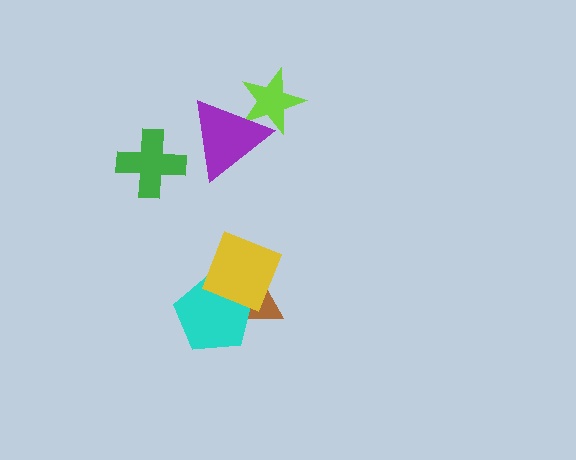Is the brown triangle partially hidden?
Yes, it is partially covered by another shape.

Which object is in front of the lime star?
The purple triangle is in front of the lime star.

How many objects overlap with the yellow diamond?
2 objects overlap with the yellow diamond.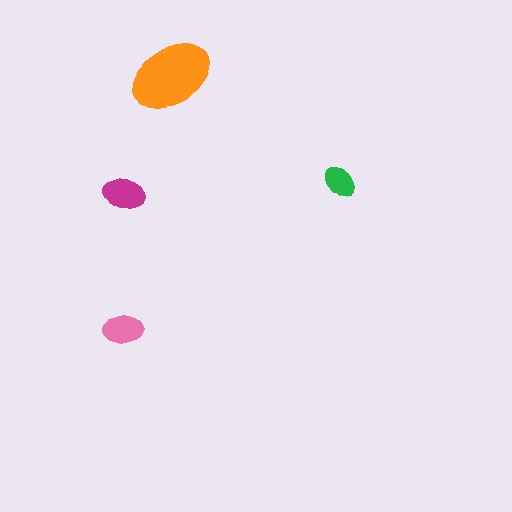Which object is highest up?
The orange ellipse is topmost.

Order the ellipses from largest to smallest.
the orange one, the magenta one, the pink one, the green one.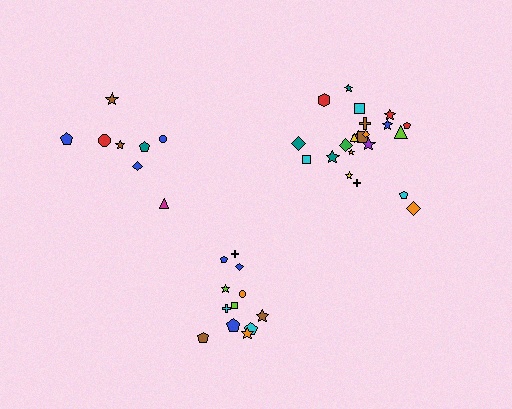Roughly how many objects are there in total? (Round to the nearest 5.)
Roughly 40 objects in total.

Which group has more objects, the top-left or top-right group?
The top-right group.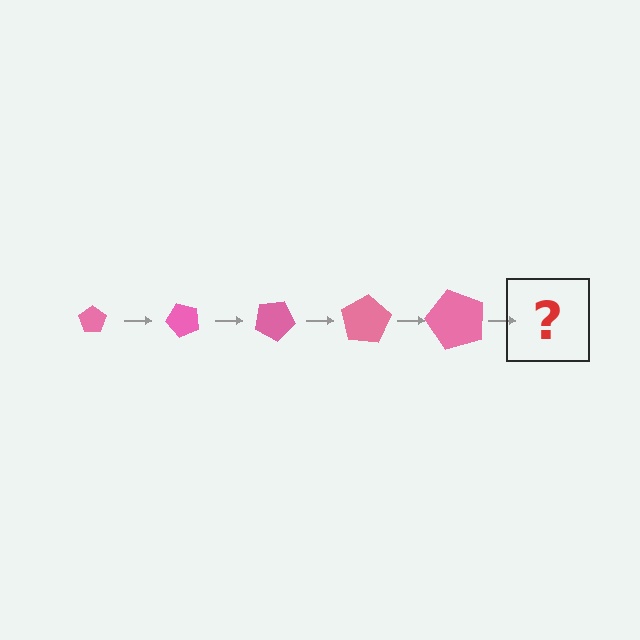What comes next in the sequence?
The next element should be a pentagon, larger than the previous one and rotated 250 degrees from the start.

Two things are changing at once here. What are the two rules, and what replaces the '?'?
The two rules are that the pentagon grows larger each step and it rotates 50 degrees each step. The '?' should be a pentagon, larger than the previous one and rotated 250 degrees from the start.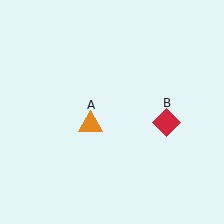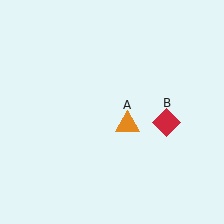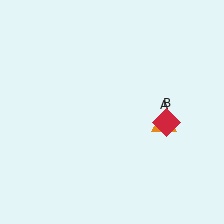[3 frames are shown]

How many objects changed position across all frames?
1 object changed position: orange triangle (object A).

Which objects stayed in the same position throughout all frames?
Red diamond (object B) remained stationary.